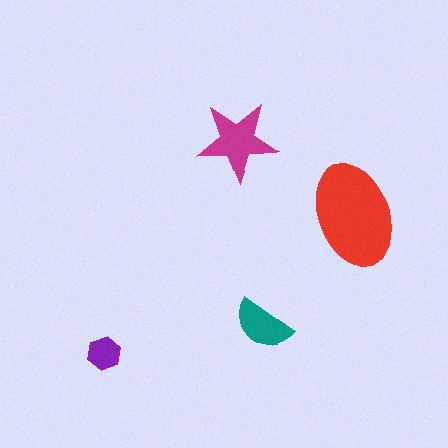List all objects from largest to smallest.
The red ellipse, the magenta star, the teal semicircle, the purple hexagon.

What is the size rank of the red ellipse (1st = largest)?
1st.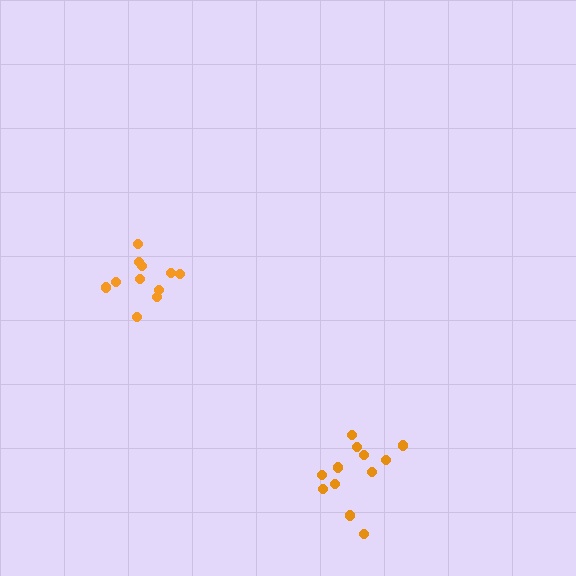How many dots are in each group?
Group 1: 12 dots, Group 2: 11 dots (23 total).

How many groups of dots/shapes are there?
There are 2 groups.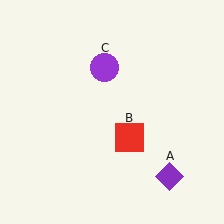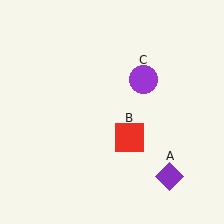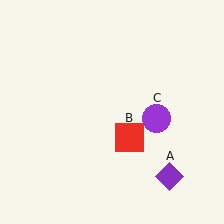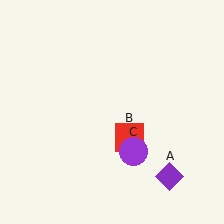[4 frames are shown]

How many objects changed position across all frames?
1 object changed position: purple circle (object C).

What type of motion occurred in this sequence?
The purple circle (object C) rotated clockwise around the center of the scene.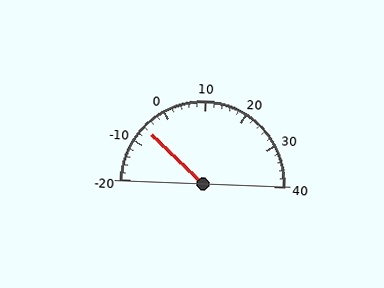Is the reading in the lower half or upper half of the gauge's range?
The reading is in the lower half of the range (-20 to 40).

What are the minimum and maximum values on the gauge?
The gauge ranges from -20 to 40.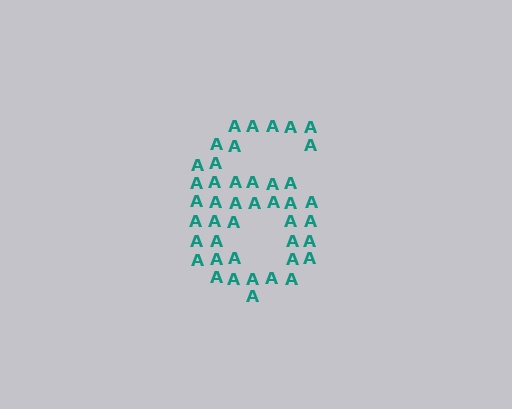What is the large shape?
The large shape is the digit 6.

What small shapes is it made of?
It is made of small letter A's.